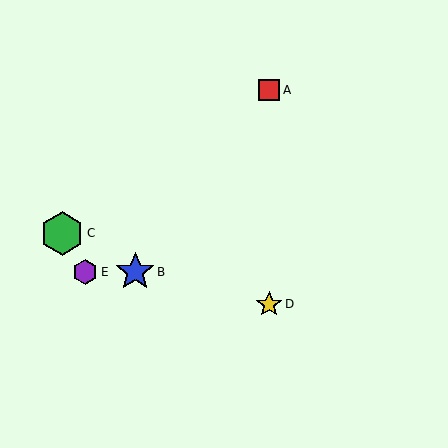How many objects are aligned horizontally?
2 objects (B, E) are aligned horizontally.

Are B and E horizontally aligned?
Yes, both are at y≈272.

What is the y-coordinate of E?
Object E is at y≈272.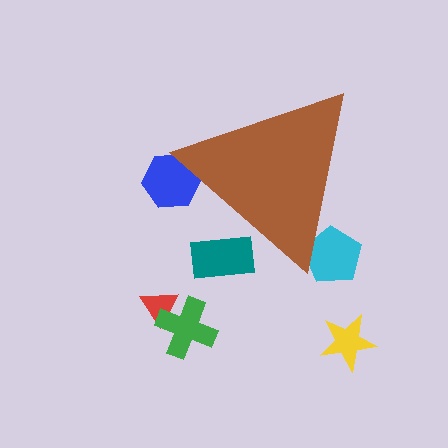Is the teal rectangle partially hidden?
Yes, the teal rectangle is partially hidden behind the brown triangle.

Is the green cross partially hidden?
No, the green cross is fully visible.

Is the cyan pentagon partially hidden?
Yes, the cyan pentagon is partially hidden behind the brown triangle.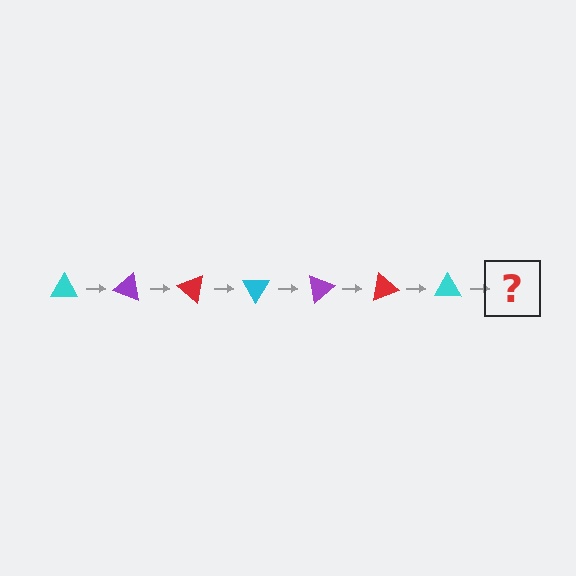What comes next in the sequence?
The next element should be a purple triangle, rotated 140 degrees from the start.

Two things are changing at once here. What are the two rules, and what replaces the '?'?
The two rules are that it rotates 20 degrees each step and the color cycles through cyan, purple, and red. The '?' should be a purple triangle, rotated 140 degrees from the start.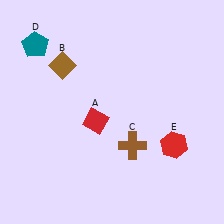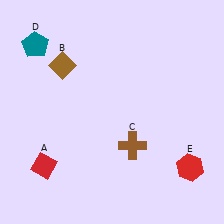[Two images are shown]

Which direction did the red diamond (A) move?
The red diamond (A) moved left.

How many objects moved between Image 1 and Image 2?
2 objects moved between the two images.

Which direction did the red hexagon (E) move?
The red hexagon (E) moved down.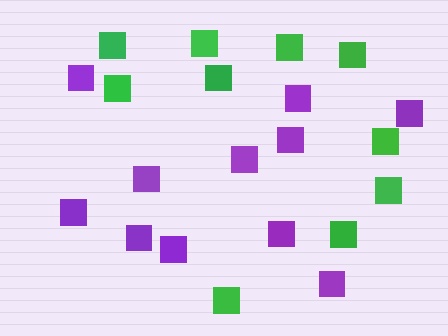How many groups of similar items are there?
There are 2 groups: one group of purple squares (11) and one group of green squares (10).